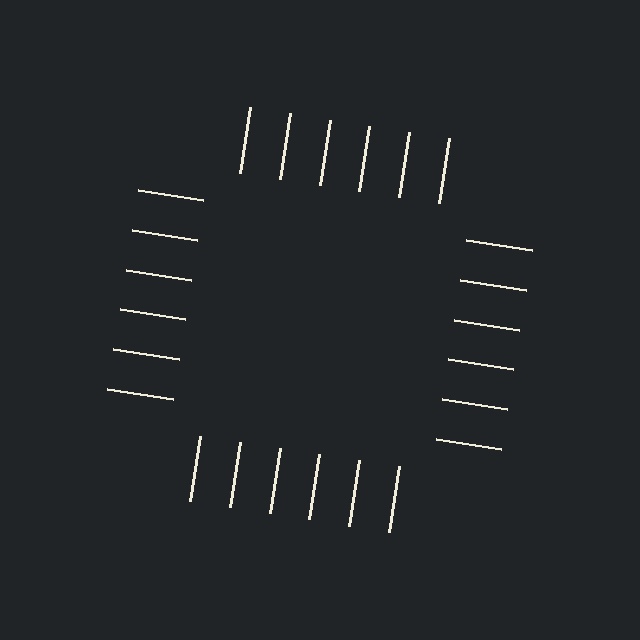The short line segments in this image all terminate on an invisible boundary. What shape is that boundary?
An illusory square — the line segments terminate on its edges but no continuous stroke is drawn.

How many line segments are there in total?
24 — 6 along each of the 4 edges.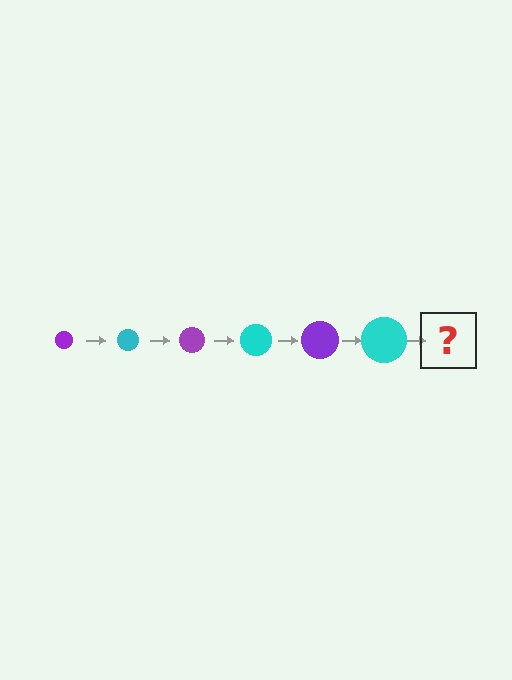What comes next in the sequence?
The next element should be a purple circle, larger than the previous one.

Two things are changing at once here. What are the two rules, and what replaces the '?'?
The two rules are that the circle grows larger each step and the color cycles through purple and cyan. The '?' should be a purple circle, larger than the previous one.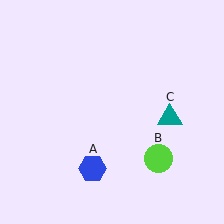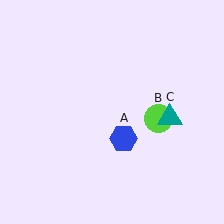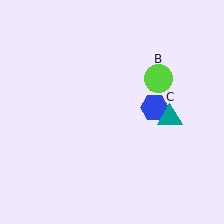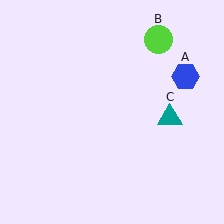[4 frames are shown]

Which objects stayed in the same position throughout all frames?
Teal triangle (object C) remained stationary.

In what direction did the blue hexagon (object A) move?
The blue hexagon (object A) moved up and to the right.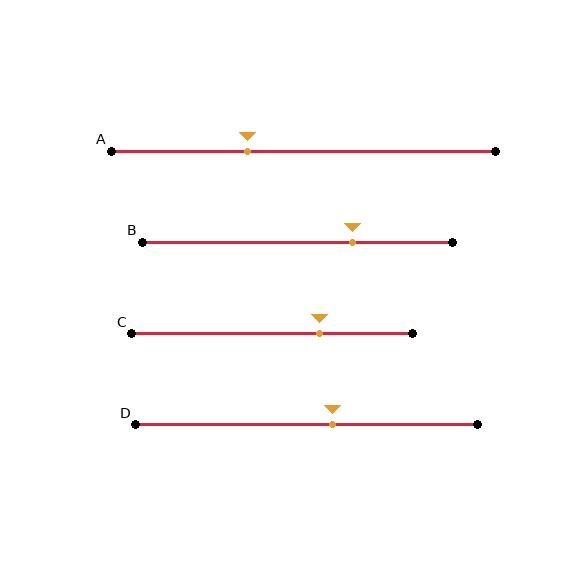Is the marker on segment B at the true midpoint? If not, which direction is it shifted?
No, the marker on segment B is shifted to the right by about 18% of the segment length.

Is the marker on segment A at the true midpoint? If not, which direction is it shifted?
No, the marker on segment A is shifted to the left by about 15% of the segment length.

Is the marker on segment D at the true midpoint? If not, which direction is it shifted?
No, the marker on segment D is shifted to the right by about 8% of the segment length.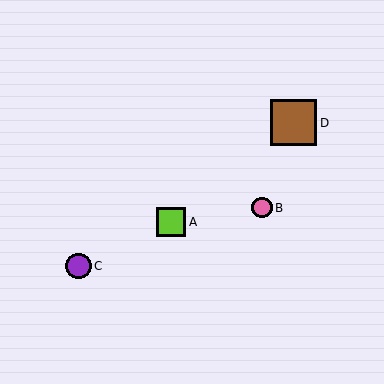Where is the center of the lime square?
The center of the lime square is at (171, 222).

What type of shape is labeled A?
Shape A is a lime square.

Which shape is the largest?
The brown square (labeled D) is the largest.